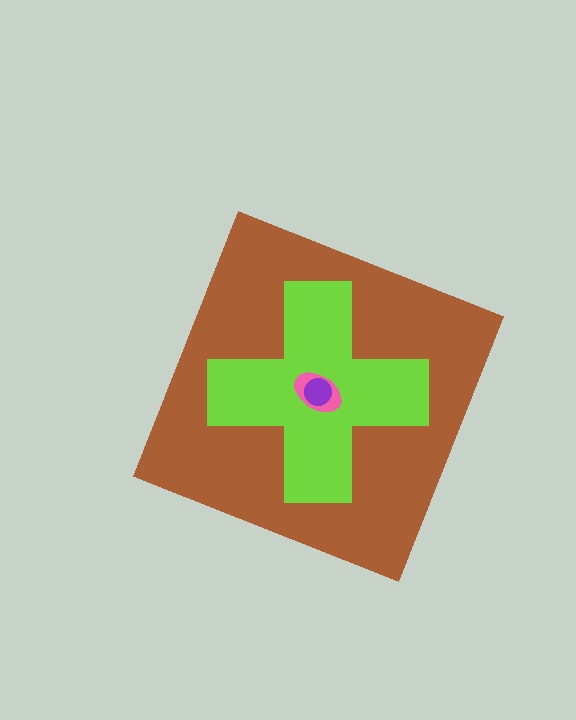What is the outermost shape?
The brown diamond.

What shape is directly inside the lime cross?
The pink ellipse.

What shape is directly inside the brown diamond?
The lime cross.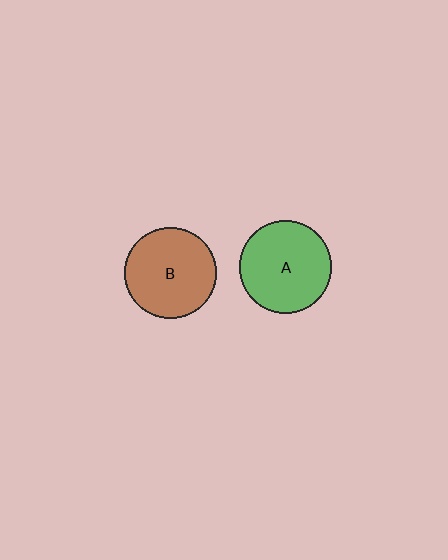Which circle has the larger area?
Circle A (green).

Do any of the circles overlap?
No, none of the circles overlap.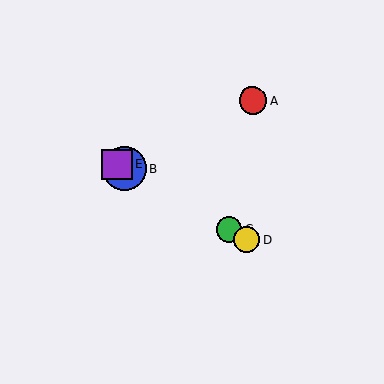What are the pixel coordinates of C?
Object C is at (229, 229).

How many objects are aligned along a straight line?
4 objects (B, C, D, E) are aligned along a straight line.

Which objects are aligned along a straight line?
Objects B, C, D, E are aligned along a straight line.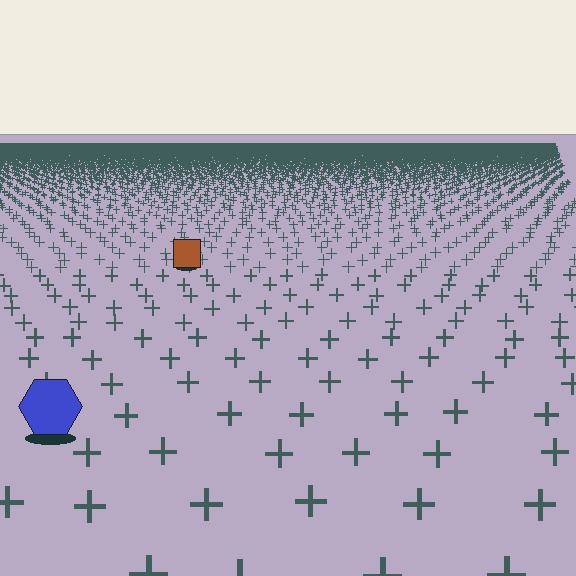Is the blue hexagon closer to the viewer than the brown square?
Yes. The blue hexagon is closer — you can tell from the texture gradient: the ground texture is coarser near it.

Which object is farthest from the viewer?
The brown square is farthest from the viewer. It appears smaller and the ground texture around it is denser.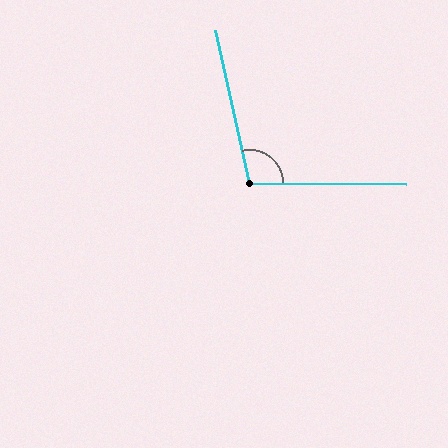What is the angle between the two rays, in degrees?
Approximately 103 degrees.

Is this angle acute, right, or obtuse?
It is obtuse.